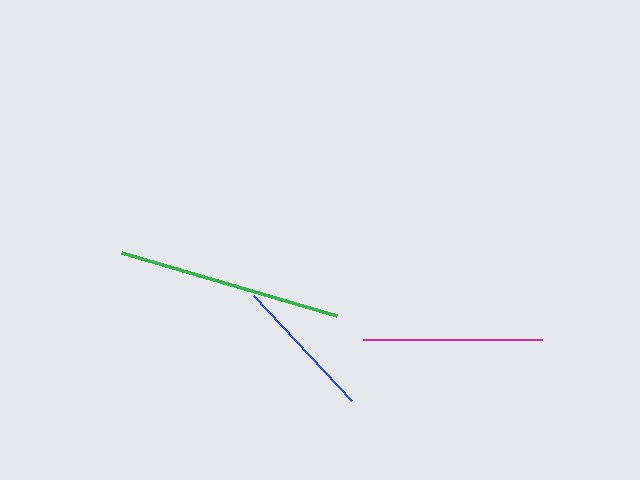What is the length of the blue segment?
The blue segment is approximately 144 pixels long.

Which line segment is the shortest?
The blue line is the shortest at approximately 144 pixels.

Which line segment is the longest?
The green line is the longest at approximately 224 pixels.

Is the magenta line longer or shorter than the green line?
The green line is longer than the magenta line.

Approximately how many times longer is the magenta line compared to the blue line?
The magenta line is approximately 1.2 times the length of the blue line.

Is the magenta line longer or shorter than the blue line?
The magenta line is longer than the blue line.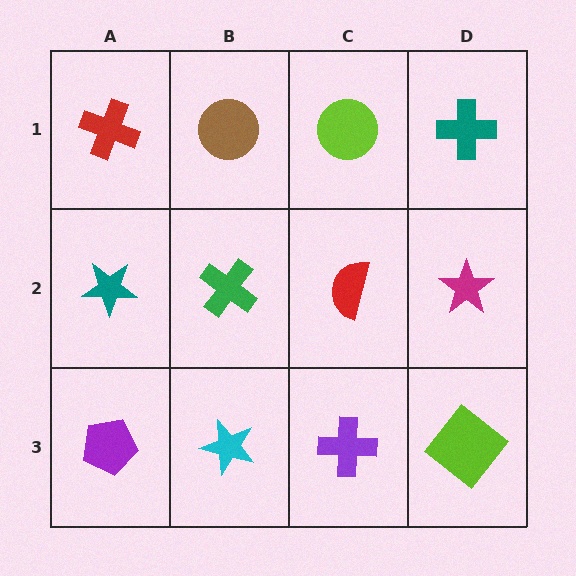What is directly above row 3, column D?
A magenta star.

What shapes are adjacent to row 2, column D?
A teal cross (row 1, column D), a lime diamond (row 3, column D), a red semicircle (row 2, column C).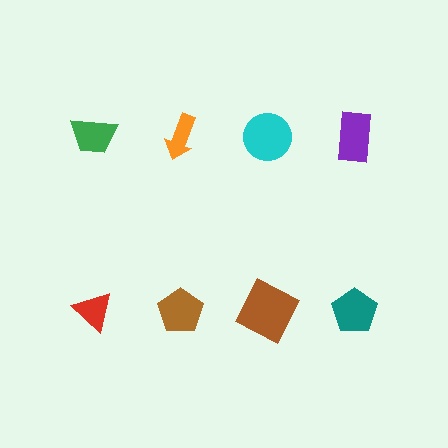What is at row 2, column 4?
A teal pentagon.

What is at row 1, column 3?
A cyan circle.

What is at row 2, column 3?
A brown square.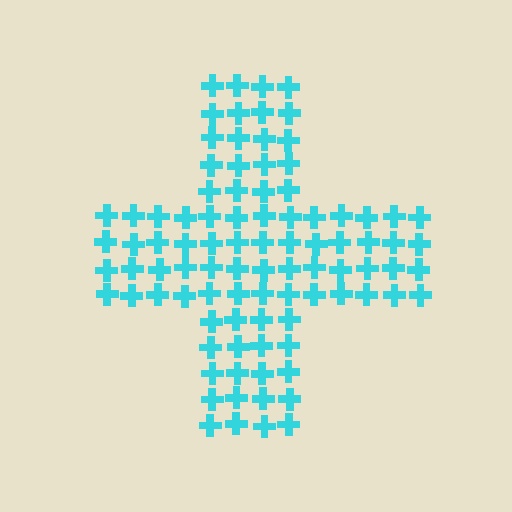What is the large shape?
The large shape is a cross.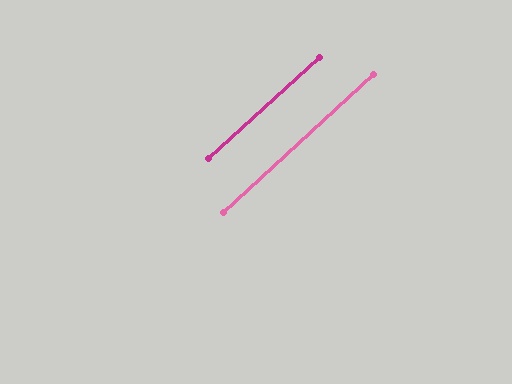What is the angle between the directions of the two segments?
Approximately 0 degrees.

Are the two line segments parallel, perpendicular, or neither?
Parallel — their directions differ by only 0.2°.